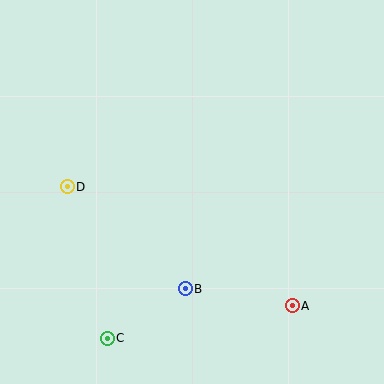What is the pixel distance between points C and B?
The distance between C and B is 93 pixels.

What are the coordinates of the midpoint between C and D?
The midpoint between C and D is at (87, 262).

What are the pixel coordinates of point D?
Point D is at (67, 187).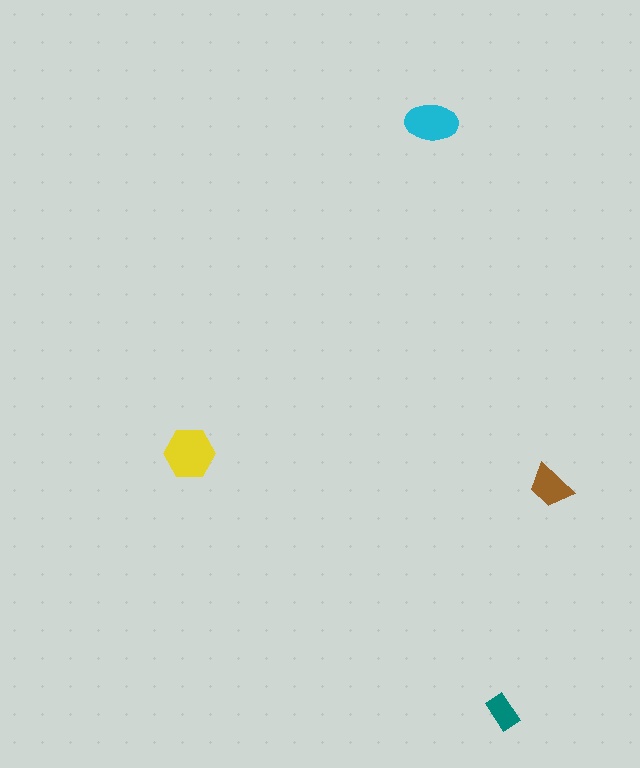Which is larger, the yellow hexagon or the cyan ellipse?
The yellow hexagon.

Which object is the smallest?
The teal rectangle.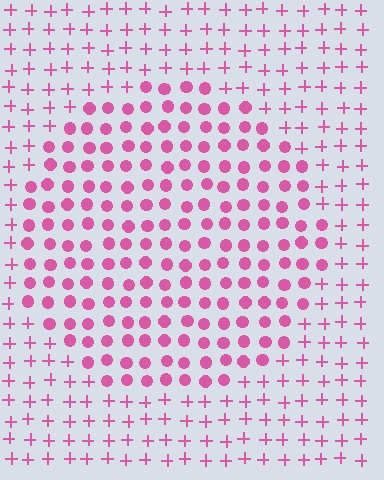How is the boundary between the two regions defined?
The boundary is defined by a change in element shape: circles inside vs. plus signs outside. All elements share the same color and spacing.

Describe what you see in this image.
The image is filled with small pink elements arranged in a uniform grid. A circle-shaped region contains circles, while the surrounding area contains plus signs. The boundary is defined purely by the change in element shape.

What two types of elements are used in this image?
The image uses circles inside the circle region and plus signs outside it.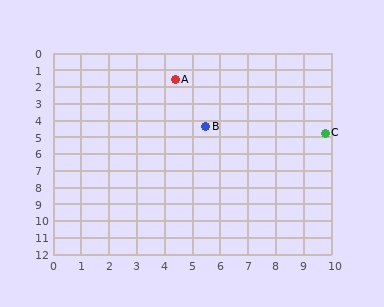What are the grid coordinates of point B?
Point B is at approximately (5.5, 4.4).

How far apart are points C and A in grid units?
Points C and A are about 6.3 grid units apart.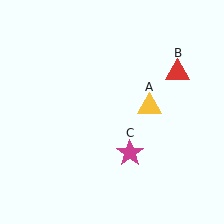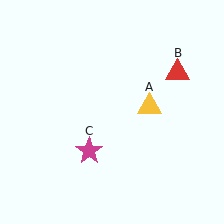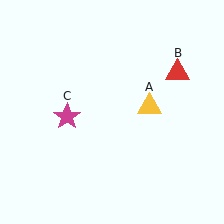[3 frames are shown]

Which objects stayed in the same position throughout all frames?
Yellow triangle (object A) and red triangle (object B) remained stationary.